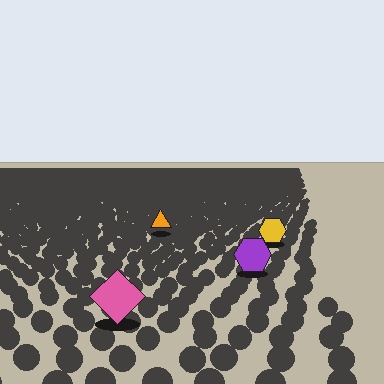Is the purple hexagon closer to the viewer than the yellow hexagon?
Yes. The purple hexagon is closer — you can tell from the texture gradient: the ground texture is coarser near it.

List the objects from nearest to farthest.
From nearest to farthest: the pink diamond, the purple hexagon, the yellow hexagon, the orange triangle.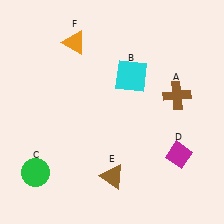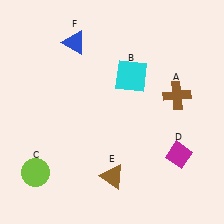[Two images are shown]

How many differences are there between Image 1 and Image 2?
There are 2 differences between the two images.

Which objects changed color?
C changed from green to lime. F changed from orange to blue.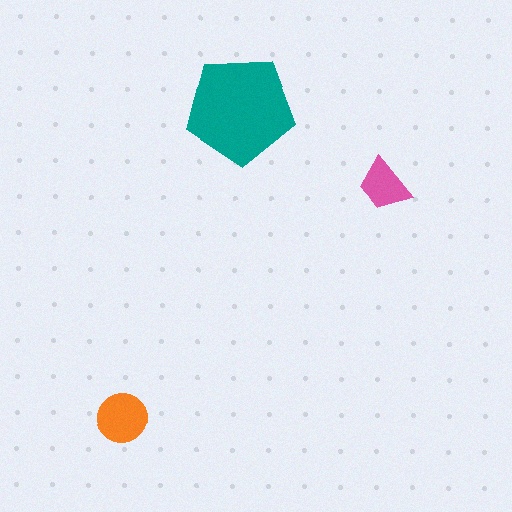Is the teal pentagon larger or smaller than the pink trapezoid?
Larger.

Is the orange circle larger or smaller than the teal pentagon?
Smaller.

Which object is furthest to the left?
The orange circle is leftmost.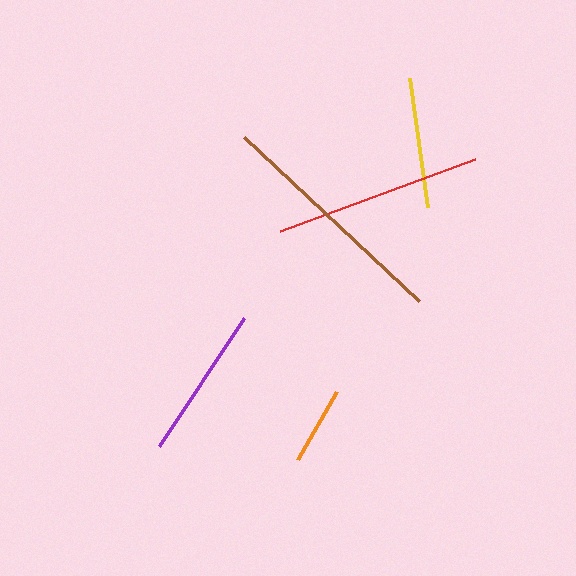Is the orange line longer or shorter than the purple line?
The purple line is longer than the orange line.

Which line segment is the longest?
The brown line is the longest at approximately 240 pixels.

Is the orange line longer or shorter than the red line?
The red line is longer than the orange line.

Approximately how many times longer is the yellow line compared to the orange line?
The yellow line is approximately 1.7 times the length of the orange line.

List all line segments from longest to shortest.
From longest to shortest: brown, red, purple, yellow, orange.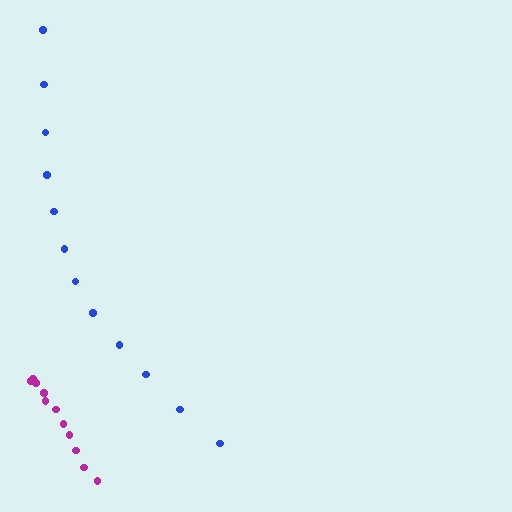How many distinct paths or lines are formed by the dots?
There are 2 distinct paths.